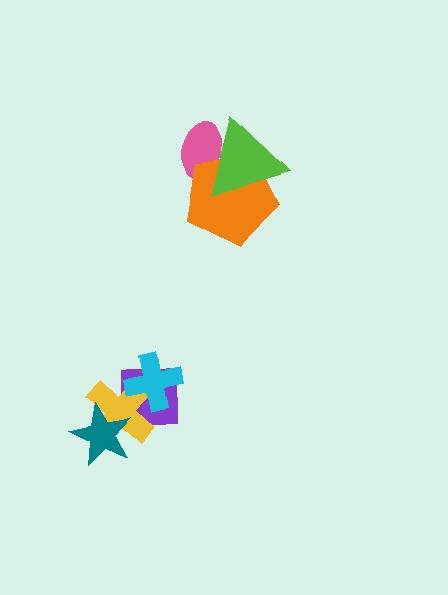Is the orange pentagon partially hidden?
Yes, it is partially covered by another shape.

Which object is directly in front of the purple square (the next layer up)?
The yellow cross is directly in front of the purple square.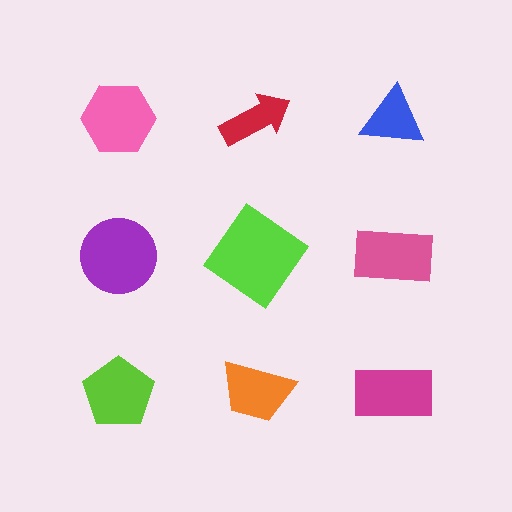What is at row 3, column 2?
An orange trapezoid.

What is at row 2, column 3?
A pink rectangle.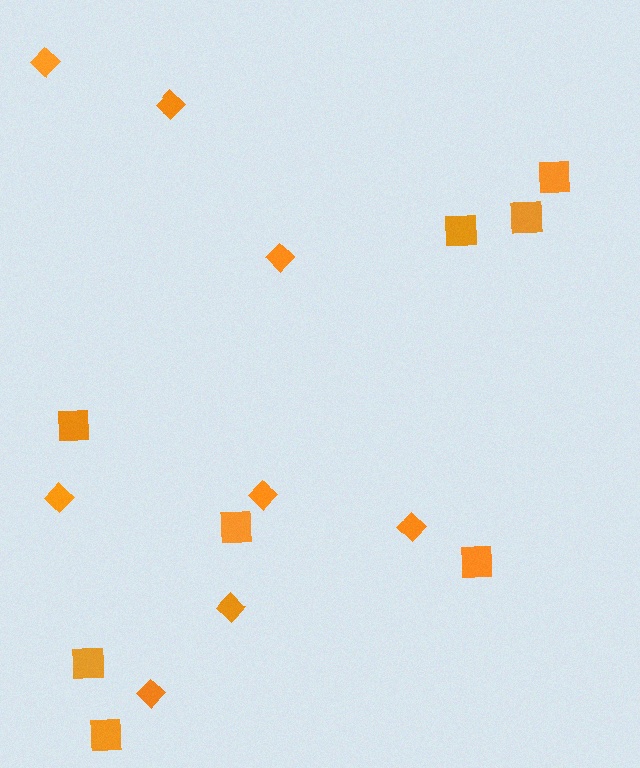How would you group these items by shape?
There are 2 groups: one group of squares (8) and one group of diamonds (8).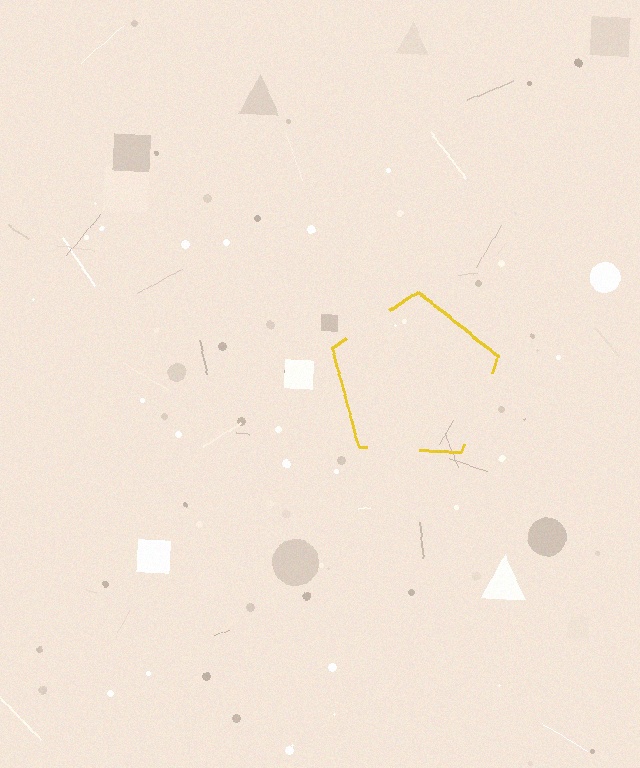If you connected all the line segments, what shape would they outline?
They would outline a pentagon.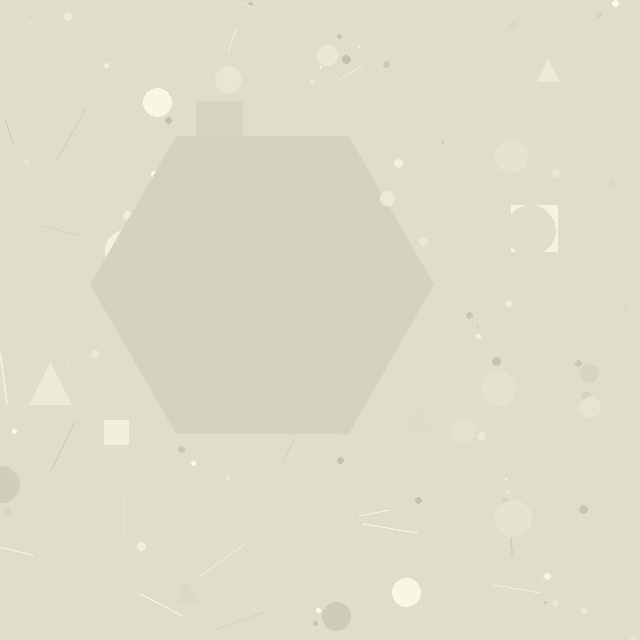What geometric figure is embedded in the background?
A hexagon is embedded in the background.